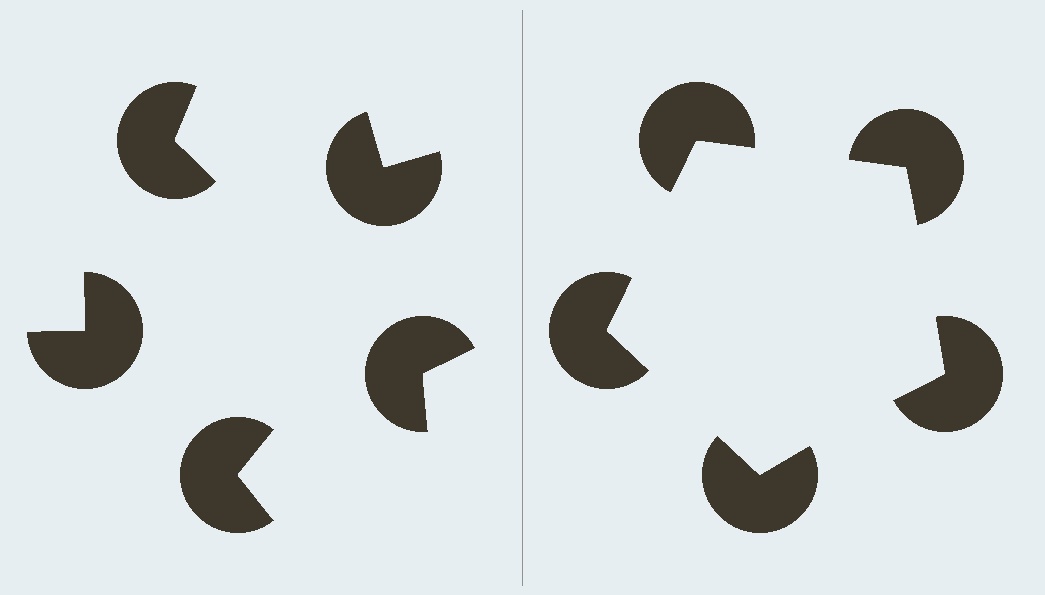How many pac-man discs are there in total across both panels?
10 — 5 on each side.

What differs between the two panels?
The pac-man discs are positioned identically on both sides; only the wedge orientations differ. On the right they align to a pentagon; on the left they are misaligned.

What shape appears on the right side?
An illusory pentagon.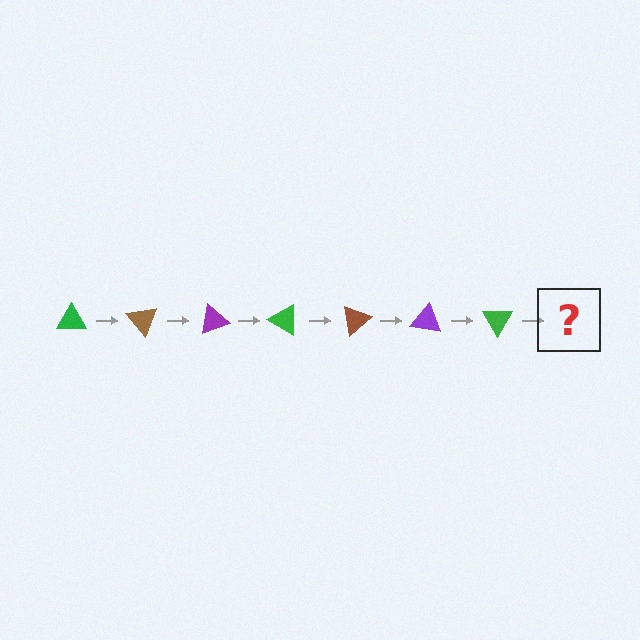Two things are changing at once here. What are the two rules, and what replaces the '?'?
The two rules are that it rotates 50 degrees each step and the color cycles through green, brown, and purple. The '?' should be a brown triangle, rotated 350 degrees from the start.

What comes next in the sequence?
The next element should be a brown triangle, rotated 350 degrees from the start.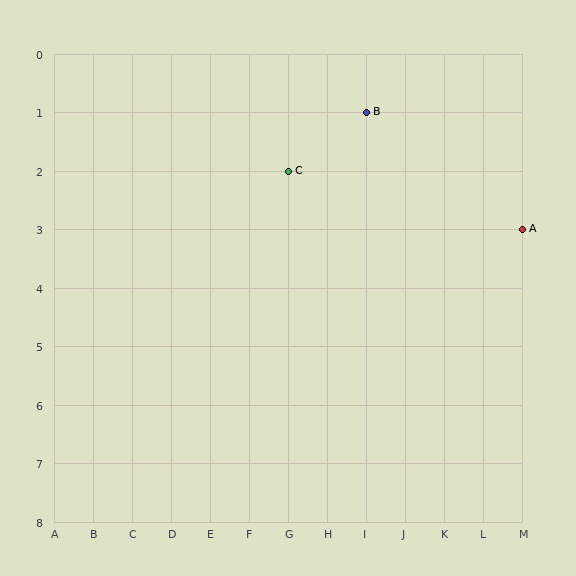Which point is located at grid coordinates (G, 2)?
Point C is at (G, 2).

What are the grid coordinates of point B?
Point B is at grid coordinates (I, 1).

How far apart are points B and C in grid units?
Points B and C are 2 columns and 1 row apart (about 2.2 grid units diagonally).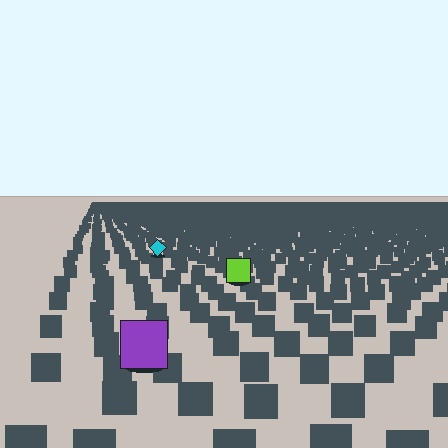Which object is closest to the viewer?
The purple square is closest. The texture marks near it are larger and more spread out.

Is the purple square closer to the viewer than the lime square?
Yes. The purple square is closer — you can tell from the texture gradient: the ground texture is coarser near it.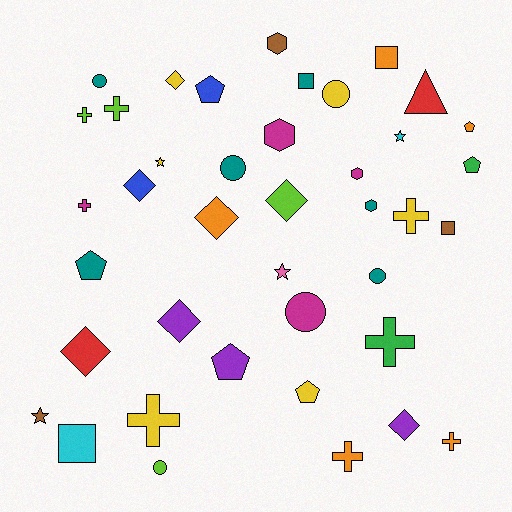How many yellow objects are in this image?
There are 6 yellow objects.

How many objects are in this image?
There are 40 objects.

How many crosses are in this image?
There are 8 crosses.